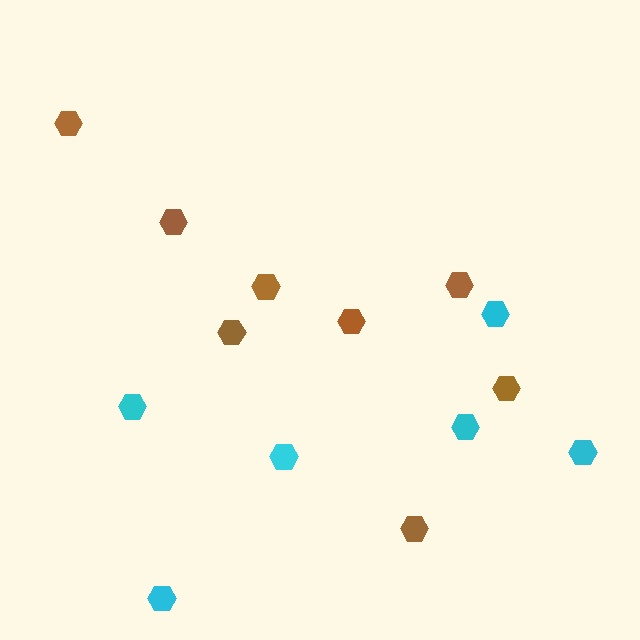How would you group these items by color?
There are 2 groups: one group of brown hexagons (8) and one group of cyan hexagons (6).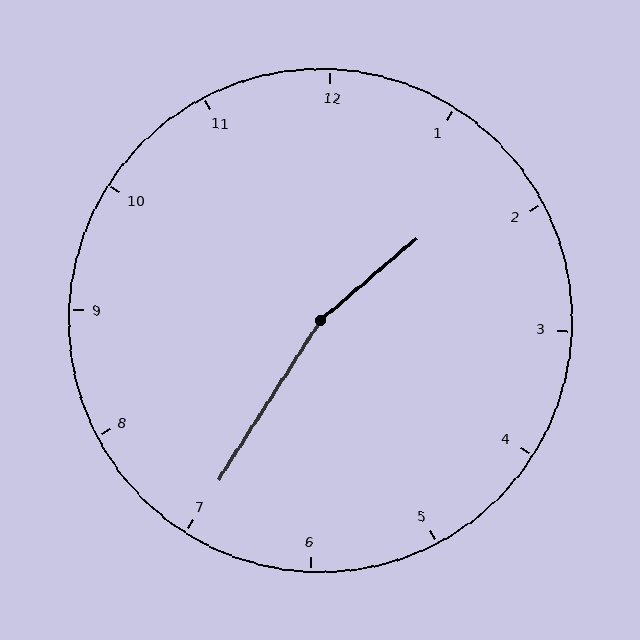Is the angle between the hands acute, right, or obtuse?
It is obtuse.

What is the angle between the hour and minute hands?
Approximately 162 degrees.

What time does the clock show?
1:35.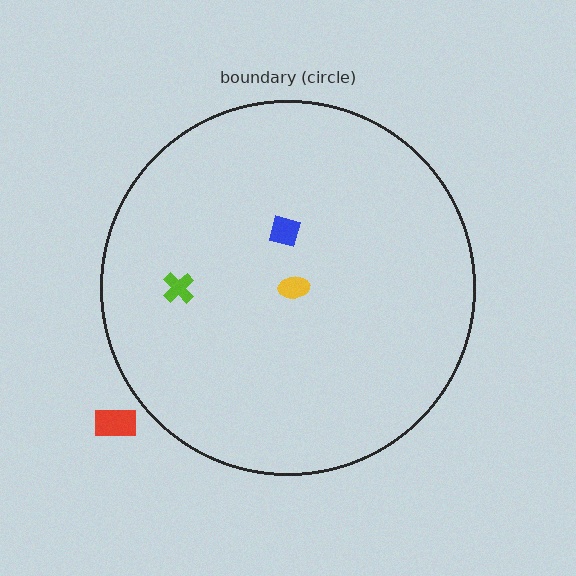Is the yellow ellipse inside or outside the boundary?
Inside.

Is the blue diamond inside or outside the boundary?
Inside.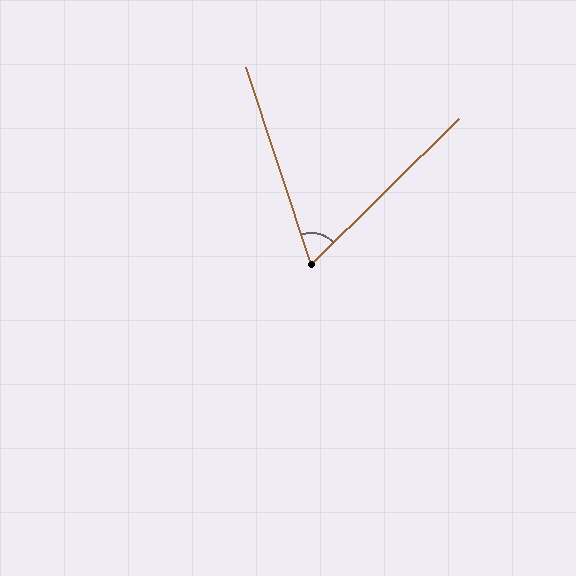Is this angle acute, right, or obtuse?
It is acute.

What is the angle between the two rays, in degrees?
Approximately 64 degrees.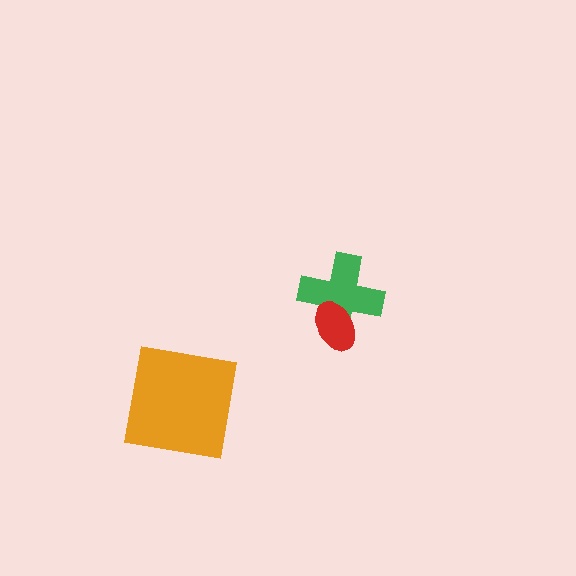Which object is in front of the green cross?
The red ellipse is in front of the green cross.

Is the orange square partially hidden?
No, no other shape covers it.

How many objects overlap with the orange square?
0 objects overlap with the orange square.